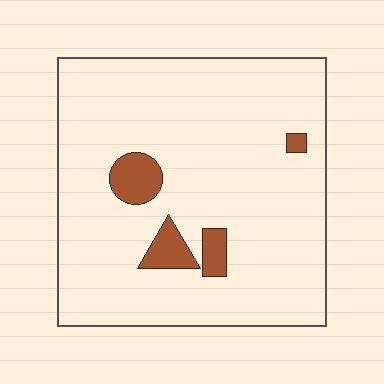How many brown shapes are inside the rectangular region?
4.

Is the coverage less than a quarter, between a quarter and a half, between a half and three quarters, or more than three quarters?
Less than a quarter.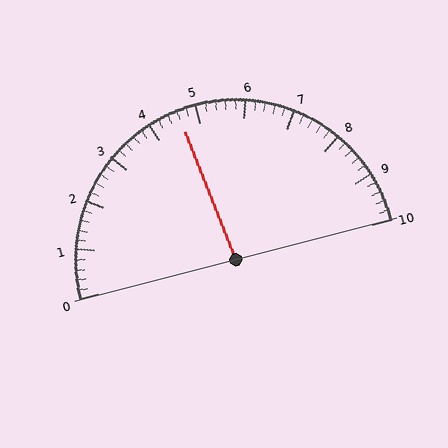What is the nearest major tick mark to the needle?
The nearest major tick mark is 5.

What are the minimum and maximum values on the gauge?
The gauge ranges from 0 to 10.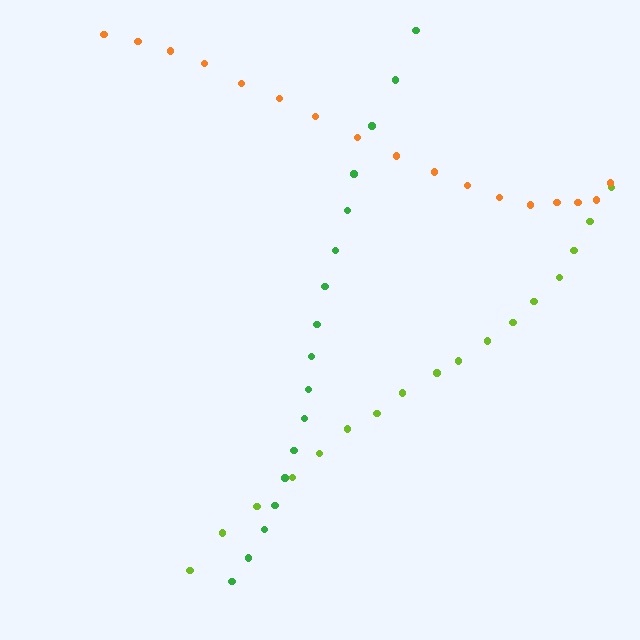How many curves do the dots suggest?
There are 3 distinct paths.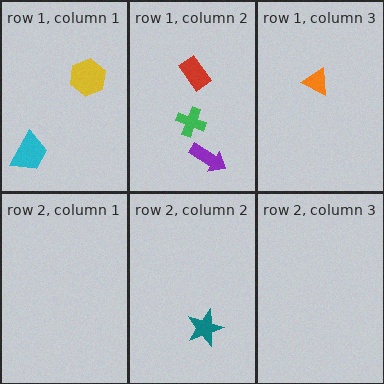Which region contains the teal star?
The row 2, column 2 region.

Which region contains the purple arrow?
The row 1, column 2 region.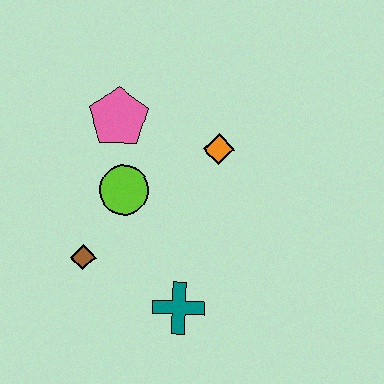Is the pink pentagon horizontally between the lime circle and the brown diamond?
Yes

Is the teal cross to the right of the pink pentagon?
Yes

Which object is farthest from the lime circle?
The teal cross is farthest from the lime circle.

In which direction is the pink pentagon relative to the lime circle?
The pink pentagon is above the lime circle.